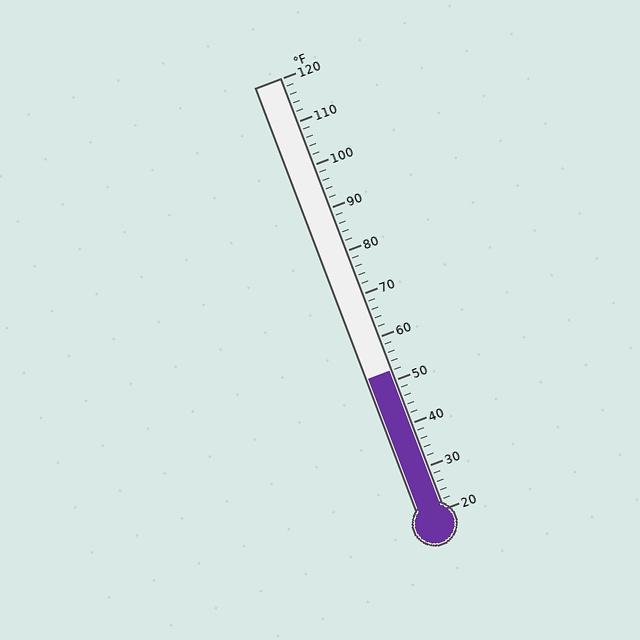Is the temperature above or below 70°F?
The temperature is below 70°F.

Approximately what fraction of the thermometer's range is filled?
The thermometer is filled to approximately 30% of its range.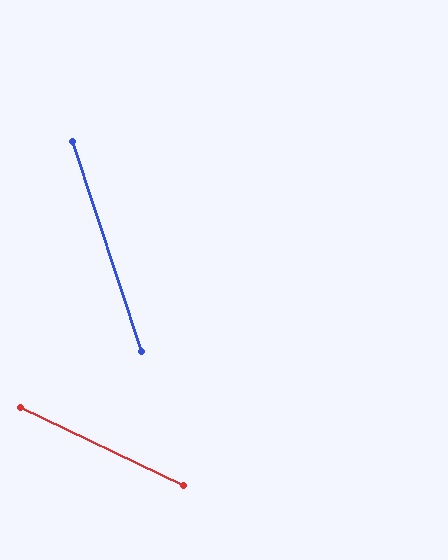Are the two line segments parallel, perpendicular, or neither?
Neither parallel nor perpendicular — they differ by about 46°.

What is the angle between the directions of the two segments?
Approximately 46 degrees.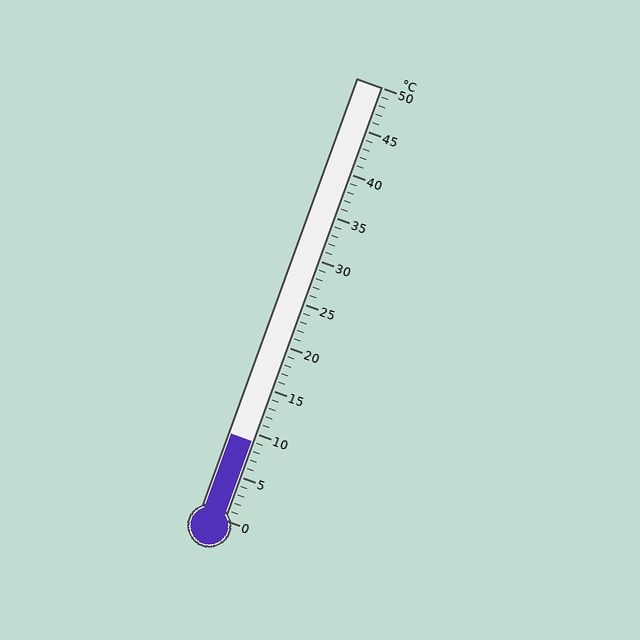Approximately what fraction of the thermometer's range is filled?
The thermometer is filled to approximately 20% of its range.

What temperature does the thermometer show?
The thermometer shows approximately 9°C.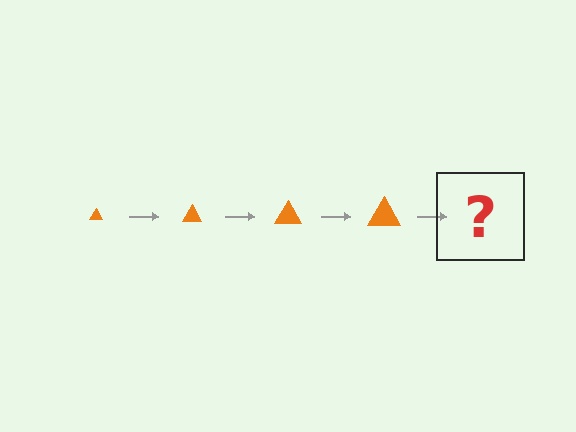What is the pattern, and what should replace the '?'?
The pattern is that the triangle gets progressively larger each step. The '?' should be an orange triangle, larger than the previous one.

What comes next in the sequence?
The next element should be an orange triangle, larger than the previous one.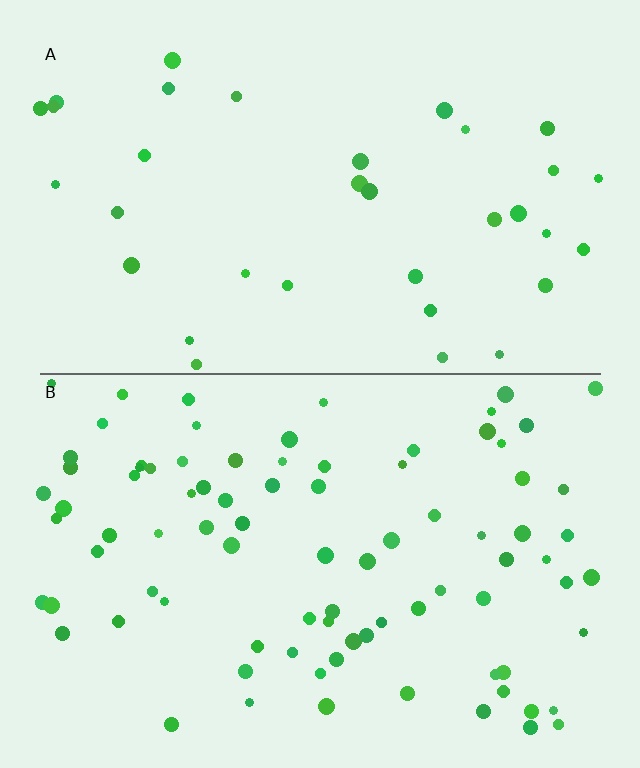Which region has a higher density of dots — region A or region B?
B (the bottom).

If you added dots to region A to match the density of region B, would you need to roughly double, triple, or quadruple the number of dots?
Approximately triple.